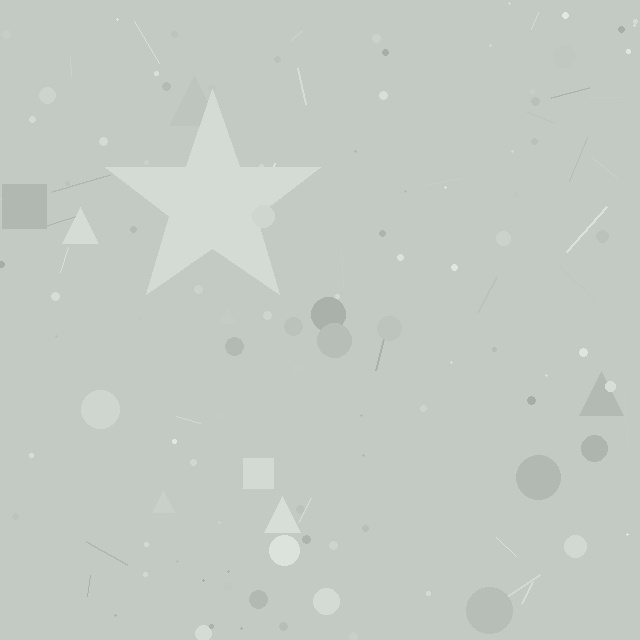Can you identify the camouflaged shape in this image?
The camouflaged shape is a star.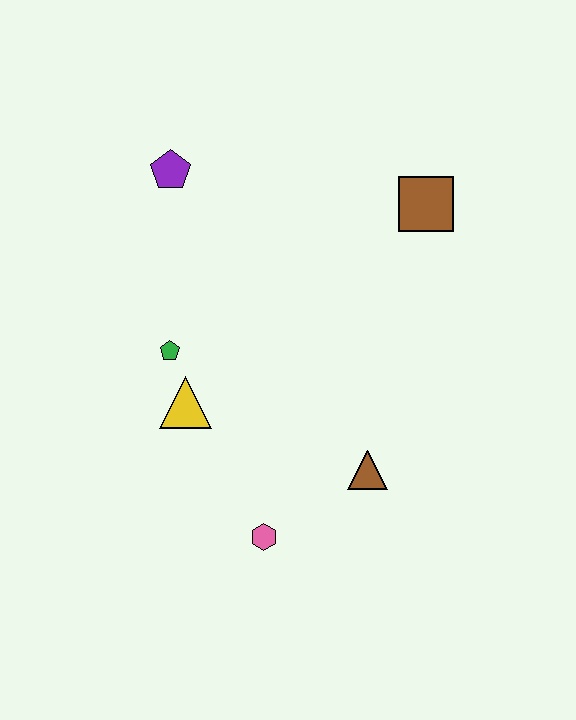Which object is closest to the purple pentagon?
The green pentagon is closest to the purple pentagon.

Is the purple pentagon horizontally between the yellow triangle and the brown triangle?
No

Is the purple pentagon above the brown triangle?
Yes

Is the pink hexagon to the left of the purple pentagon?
No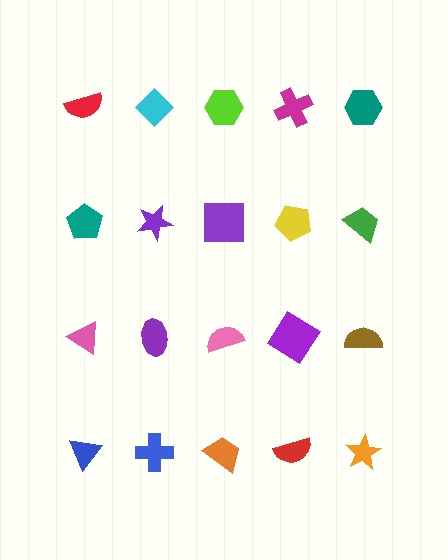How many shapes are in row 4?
5 shapes.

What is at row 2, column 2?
A purple star.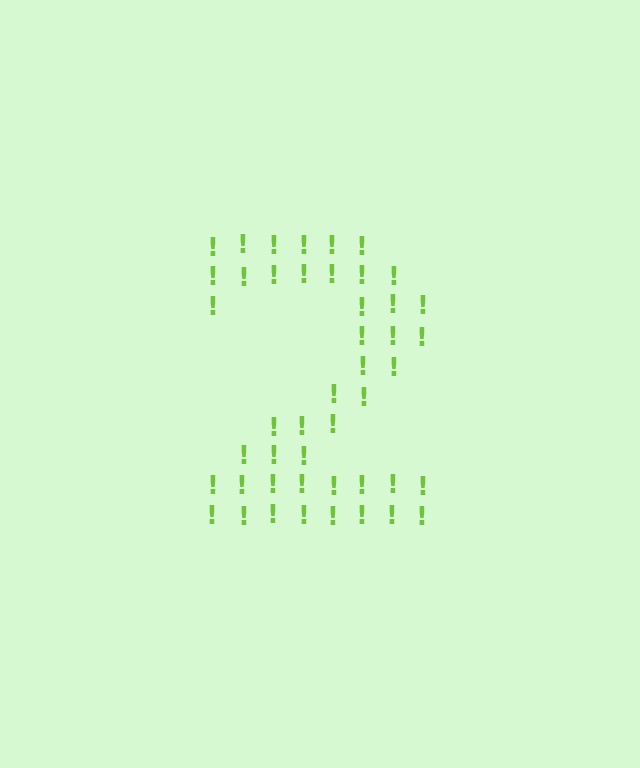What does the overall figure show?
The overall figure shows the digit 2.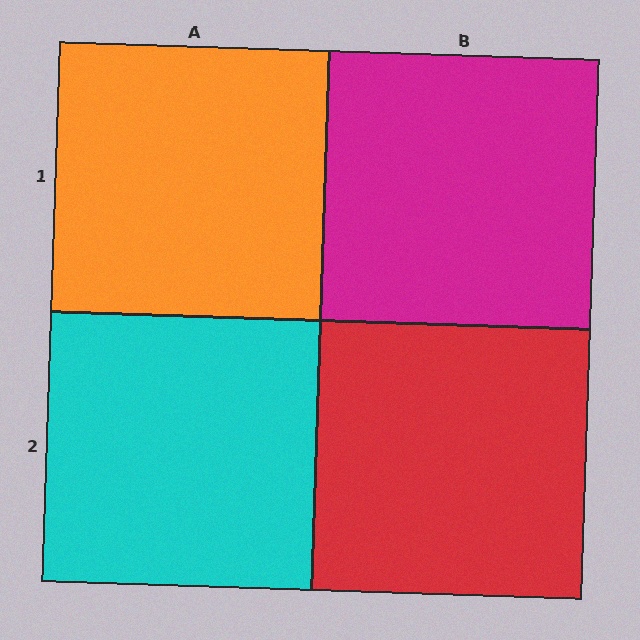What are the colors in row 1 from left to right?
Orange, magenta.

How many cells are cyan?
1 cell is cyan.